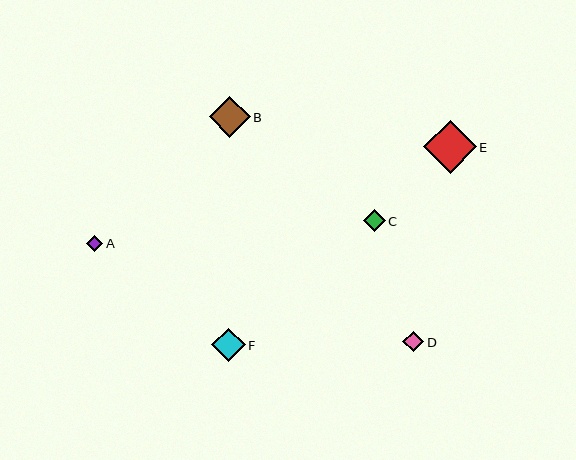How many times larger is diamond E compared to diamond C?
Diamond E is approximately 2.4 times the size of diamond C.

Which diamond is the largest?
Diamond E is the largest with a size of approximately 53 pixels.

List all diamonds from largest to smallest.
From largest to smallest: E, B, F, C, D, A.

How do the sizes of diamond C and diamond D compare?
Diamond C and diamond D are approximately the same size.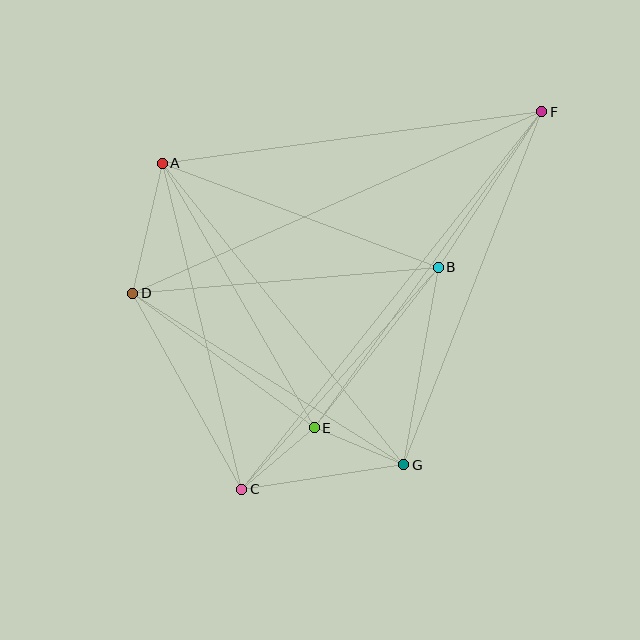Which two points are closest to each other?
Points C and E are closest to each other.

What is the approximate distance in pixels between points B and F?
The distance between B and F is approximately 187 pixels.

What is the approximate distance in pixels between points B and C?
The distance between B and C is approximately 296 pixels.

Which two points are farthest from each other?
Points C and F are farthest from each other.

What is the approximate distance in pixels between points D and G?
The distance between D and G is approximately 321 pixels.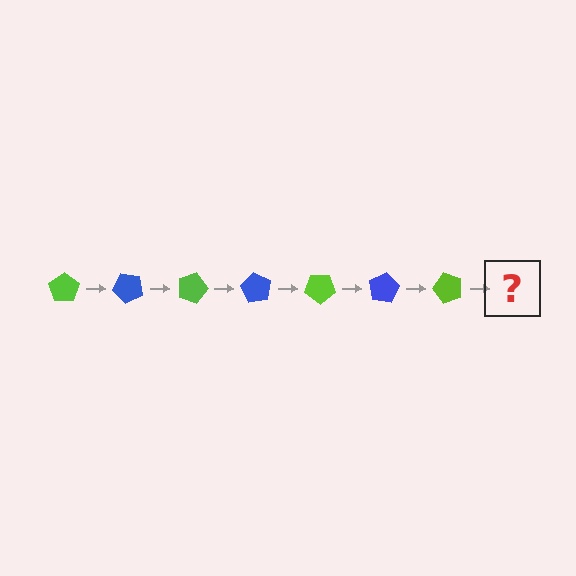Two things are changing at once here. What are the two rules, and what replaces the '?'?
The two rules are that it rotates 45 degrees each step and the color cycles through lime and blue. The '?' should be a blue pentagon, rotated 315 degrees from the start.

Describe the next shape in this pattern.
It should be a blue pentagon, rotated 315 degrees from the start.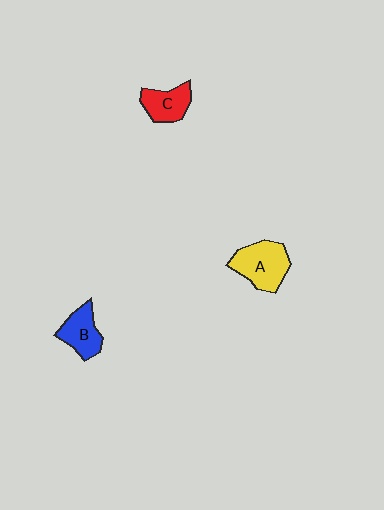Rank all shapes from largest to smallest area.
From largest to smallest: A (yellow), B (blue), C (red).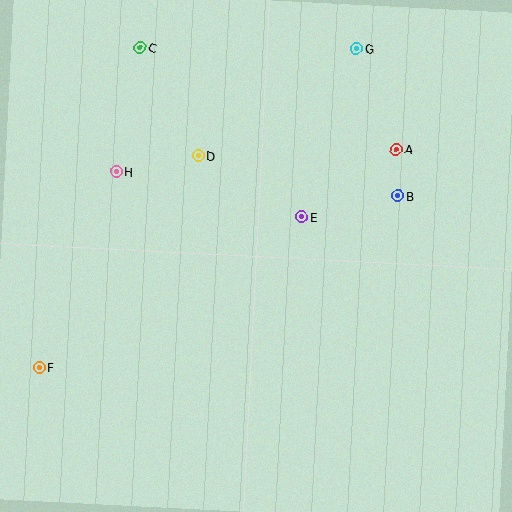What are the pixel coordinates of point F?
Point F is at (39, 367).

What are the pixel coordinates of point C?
Point C is at (140, 48).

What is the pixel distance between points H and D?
The distance between H and D is 83 pixels.